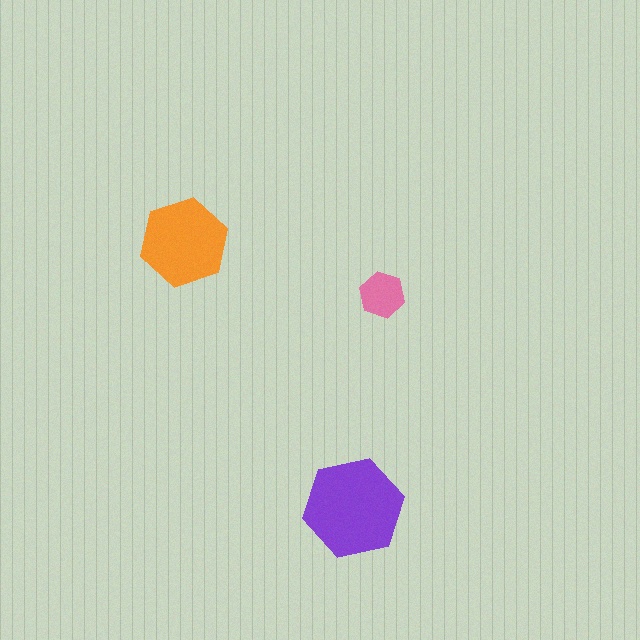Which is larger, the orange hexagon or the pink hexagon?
The orange one.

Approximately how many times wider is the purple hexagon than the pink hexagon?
About 2 times wider.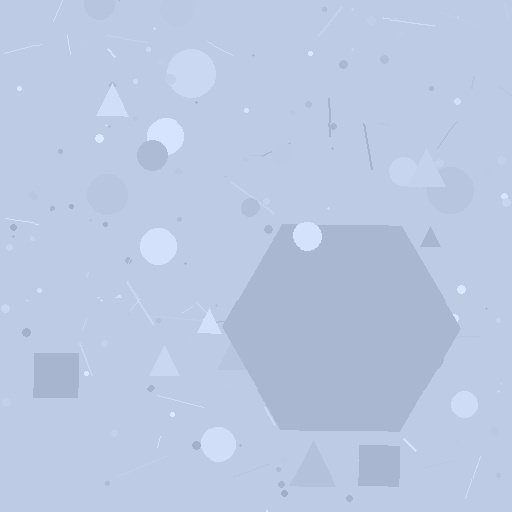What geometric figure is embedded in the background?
A hexagon is embedded in the background.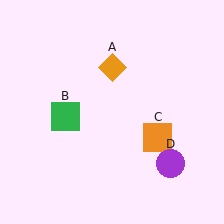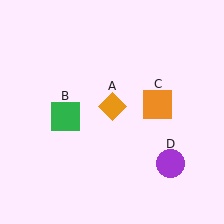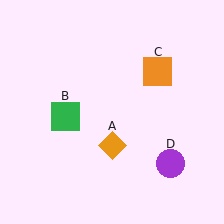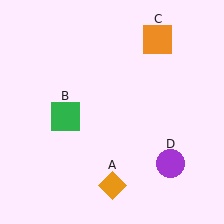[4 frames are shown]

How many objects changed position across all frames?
2 objects changed position: orange diamond (object A), orange square (object C).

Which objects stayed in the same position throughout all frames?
Green square (object B) and purple circle (object D) remained stationary.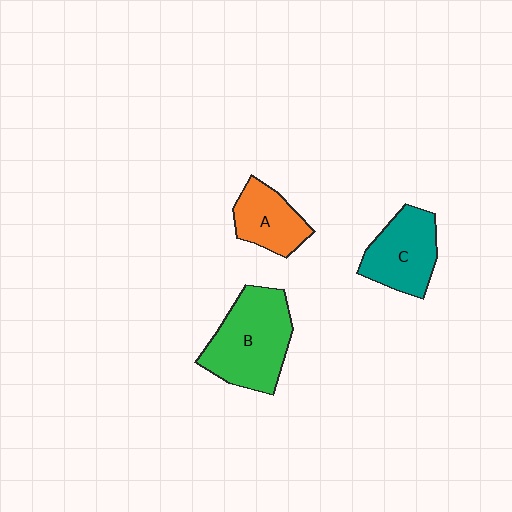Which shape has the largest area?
Shape B (green).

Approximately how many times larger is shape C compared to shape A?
Approximately 1.3 times.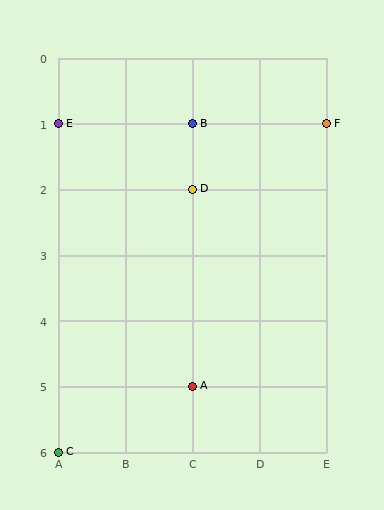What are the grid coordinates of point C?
Point C is at grid coordinates (A, 6).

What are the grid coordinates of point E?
Point E is at grid coordinates (A, 1).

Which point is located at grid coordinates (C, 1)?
Point B is at (C, 1).